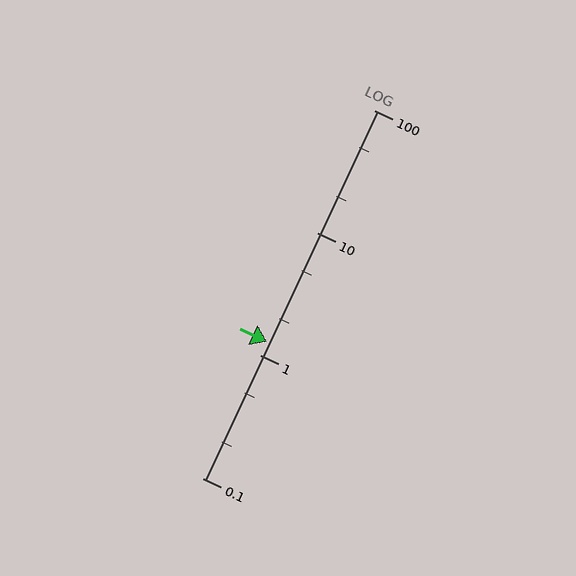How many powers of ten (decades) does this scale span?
The scale spans 3 decades, from 0.1 to 100.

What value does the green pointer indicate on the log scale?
The pointer indicates approximately 1.3.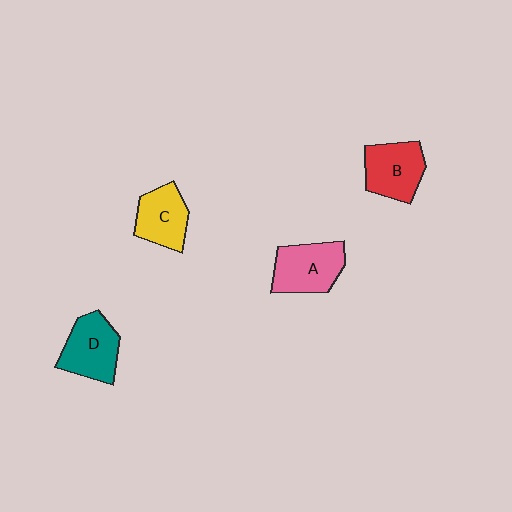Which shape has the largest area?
Shape A (pink).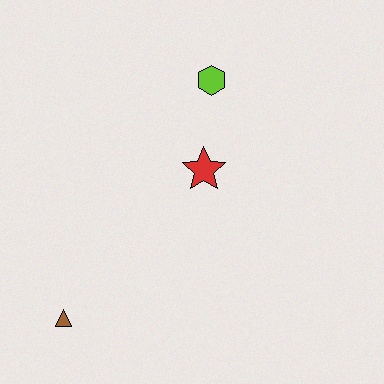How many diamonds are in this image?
There are no diamonds.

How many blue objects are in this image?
There are no blue objects.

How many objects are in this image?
There are 3 objects.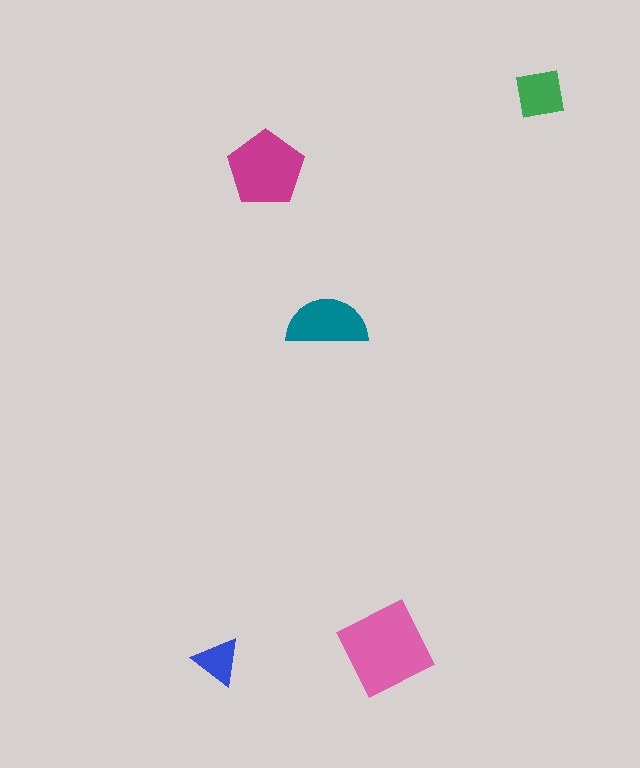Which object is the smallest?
The blue triangle.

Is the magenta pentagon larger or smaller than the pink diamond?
Smaller.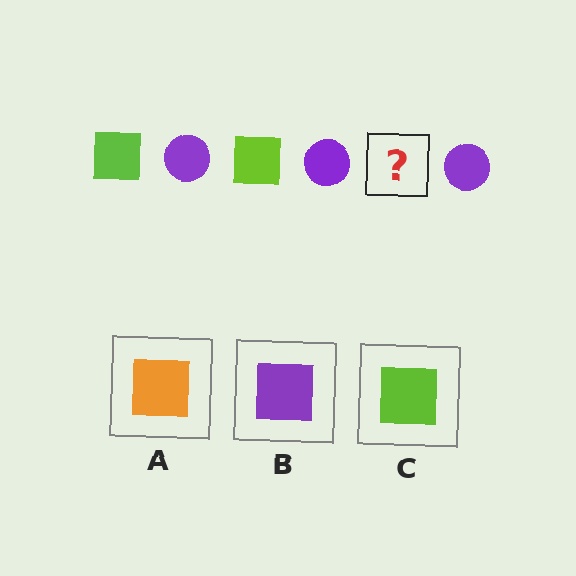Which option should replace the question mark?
Option C.